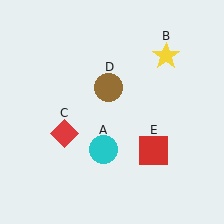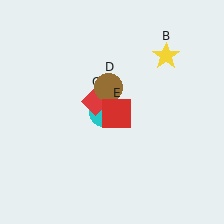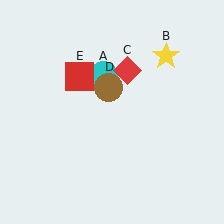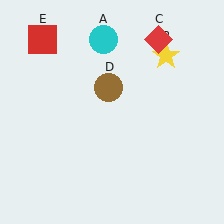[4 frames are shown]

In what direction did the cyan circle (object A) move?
The cyan circle (object A) moved up.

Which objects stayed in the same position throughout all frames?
Yellow star (object B) and brown circle (object D) remained stationary.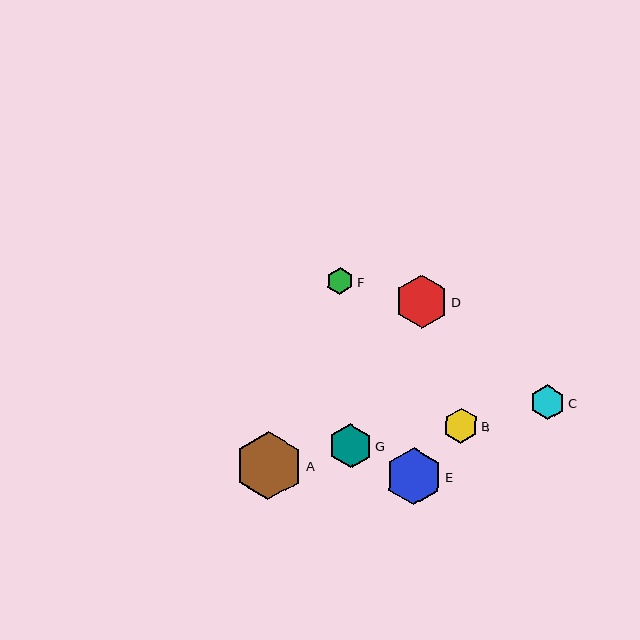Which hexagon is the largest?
Hexagon A is the largest with a size of approximately 68 pixels.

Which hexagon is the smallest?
Hexagon F is the smallest with a size of approximately 27 pixels.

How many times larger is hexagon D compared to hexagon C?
Hexagon D is approximately 1.5 times the size of hexagon C.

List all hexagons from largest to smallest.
From largest to smallest: A, E, D, G, B, C, F.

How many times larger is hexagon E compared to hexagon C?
Hexagon E is approximately 1.6 times the size of hexagon C.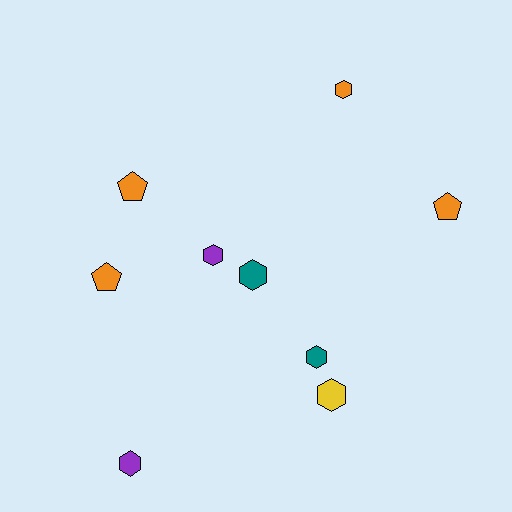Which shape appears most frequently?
Hexagon, with 6 objects.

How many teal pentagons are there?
There are no teal pentagons.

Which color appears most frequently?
Orange, with 4 objects.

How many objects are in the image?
There are 9 objects.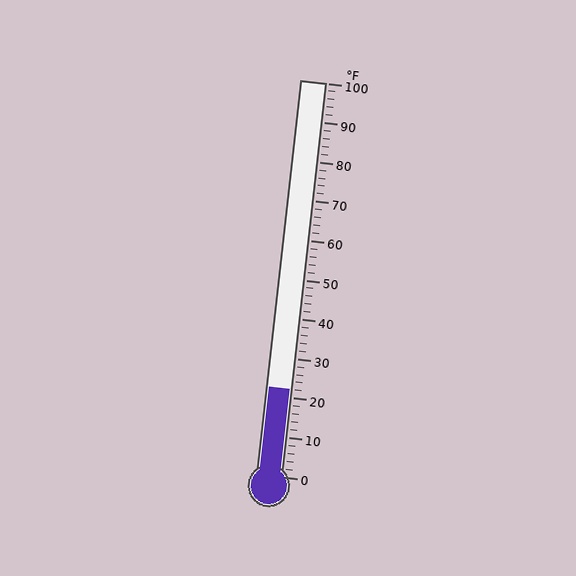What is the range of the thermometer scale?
The thermometer scale ranges from 0°F to 100°F.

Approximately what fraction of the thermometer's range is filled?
The thermometer is filled to approximately 20% of its range.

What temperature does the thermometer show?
The thermometer shows approximately 22°F.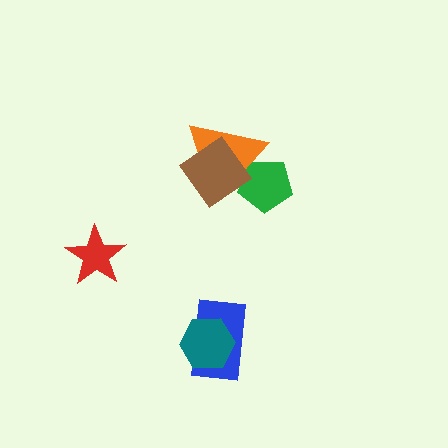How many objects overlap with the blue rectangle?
1 object overlaps with the blue rectangle.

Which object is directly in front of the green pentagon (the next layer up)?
The orange triangle is directly in front of the green pentagon.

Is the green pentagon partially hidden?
Yes, it is partially covered by another shape.